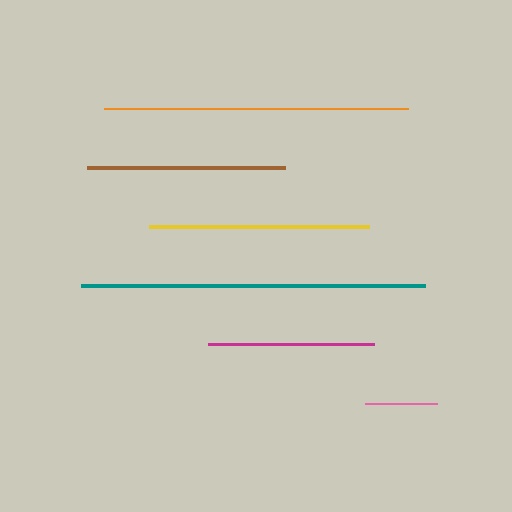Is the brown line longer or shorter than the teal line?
The teal line is longer than the brown line.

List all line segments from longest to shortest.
From longest to shortest: teal, orange, yellow, brown, magenta, pink.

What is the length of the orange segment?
The orange segment is approximately 305 pixels long.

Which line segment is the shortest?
The pink line is the shortest at approximately 72 pixels.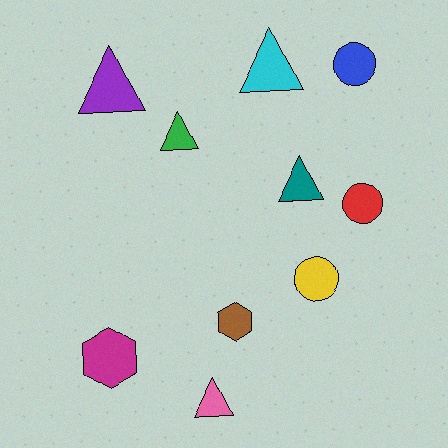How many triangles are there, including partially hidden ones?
There are 5 triangles.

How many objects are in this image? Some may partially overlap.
There are 10 objects.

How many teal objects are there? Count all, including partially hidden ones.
There is 1 teal object.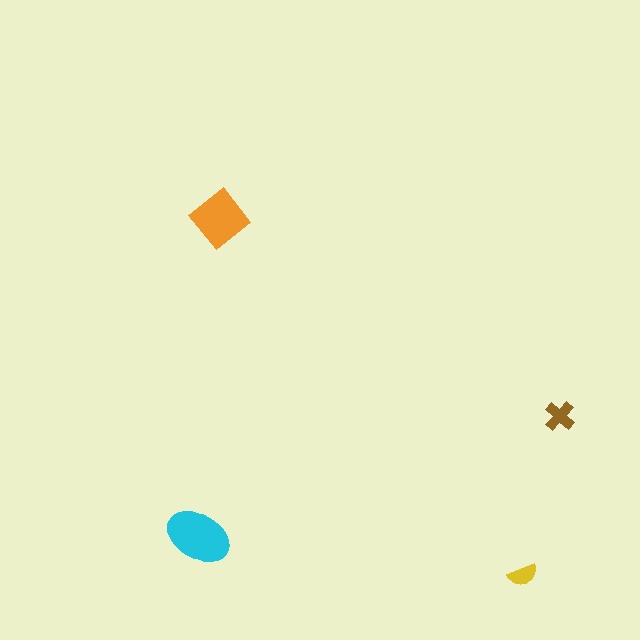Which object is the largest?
The cyan ellipse.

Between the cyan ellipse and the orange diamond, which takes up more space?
The cyan ellipse.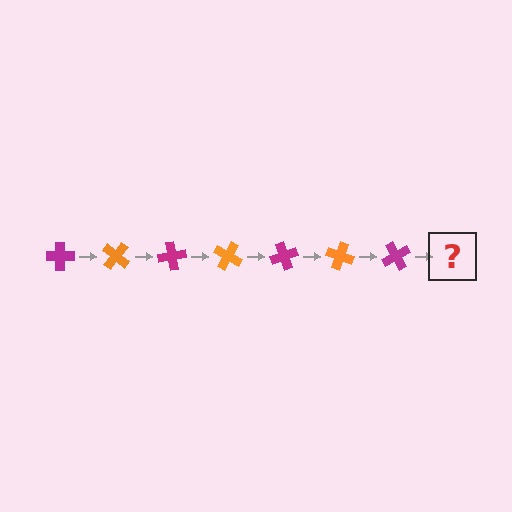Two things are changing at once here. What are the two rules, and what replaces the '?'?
The two rules are that it rotates 40 degrees each step and the color cycles through magenta and orange. The '?' should be an orange cross, rotated 280 degrees from the start.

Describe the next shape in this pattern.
It should be an orange cross, rotated 280 degrees from the start.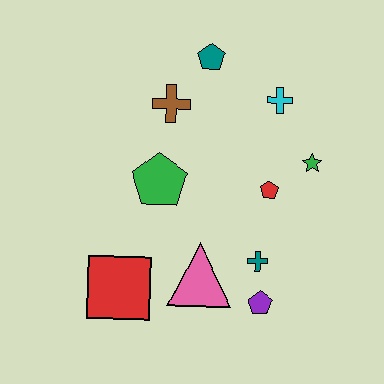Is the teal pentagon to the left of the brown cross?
No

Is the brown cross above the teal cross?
Yes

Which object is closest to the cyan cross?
The green star is closest to the cyan cross.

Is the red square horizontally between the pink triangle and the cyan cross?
No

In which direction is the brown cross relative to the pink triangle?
The brown cross is above the pink triangle.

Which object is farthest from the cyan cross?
The red square is farthest from the cyan cross.